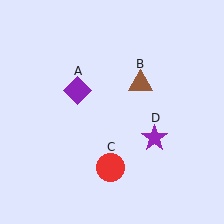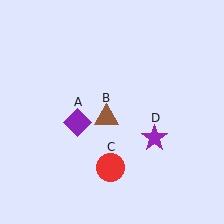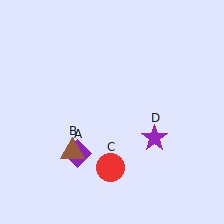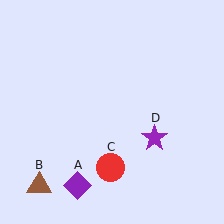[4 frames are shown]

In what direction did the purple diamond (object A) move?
The purple diamond (object A) moved down.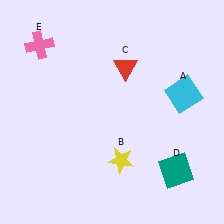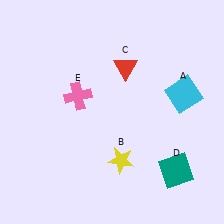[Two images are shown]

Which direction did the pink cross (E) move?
The pink cross (E) moved down.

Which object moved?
The pink cross (E) moved down.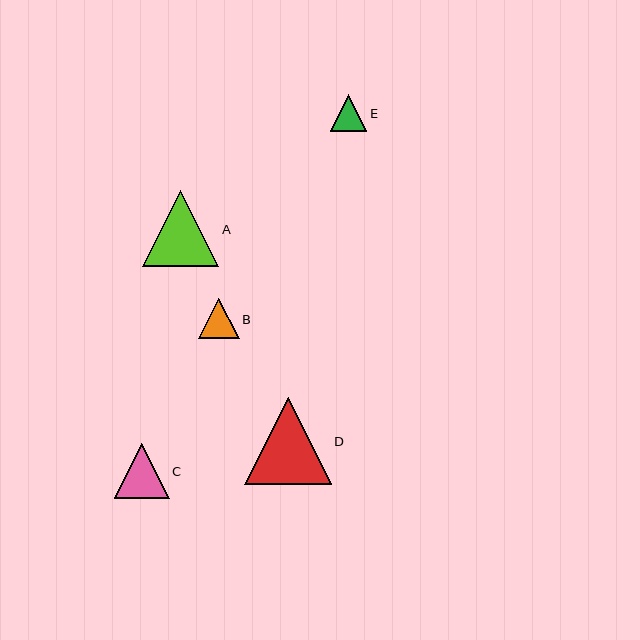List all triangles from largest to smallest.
From largest to smallest: D, A, C, B, E.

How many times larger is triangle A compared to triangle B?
Triangle A is approximately 1.9 times the size of triangle B.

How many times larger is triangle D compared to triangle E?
Triangle D is approximately 2.3 times the size of triangle E.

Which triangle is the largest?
Triangle D is the largest with a size of approximately 86 pixels.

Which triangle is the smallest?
Triangle E is the smallest with a size of approximately 37 pixels.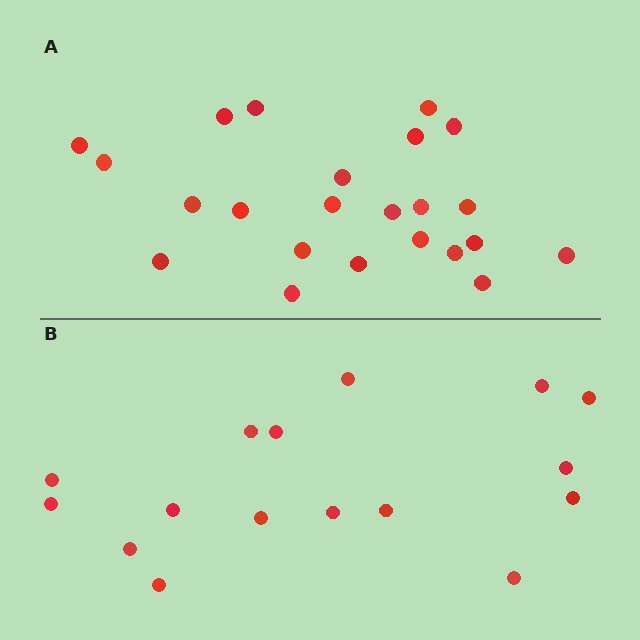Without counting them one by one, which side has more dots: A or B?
Region A (the top region) has more dots.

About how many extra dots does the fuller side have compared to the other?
Region A has roughly 8 or so more dots than region B.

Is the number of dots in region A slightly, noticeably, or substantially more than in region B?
Region A has noticeably more, but not dramatically so. The ratio is roughly 1.4 to 1.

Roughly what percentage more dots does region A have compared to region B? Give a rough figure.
About 45% more.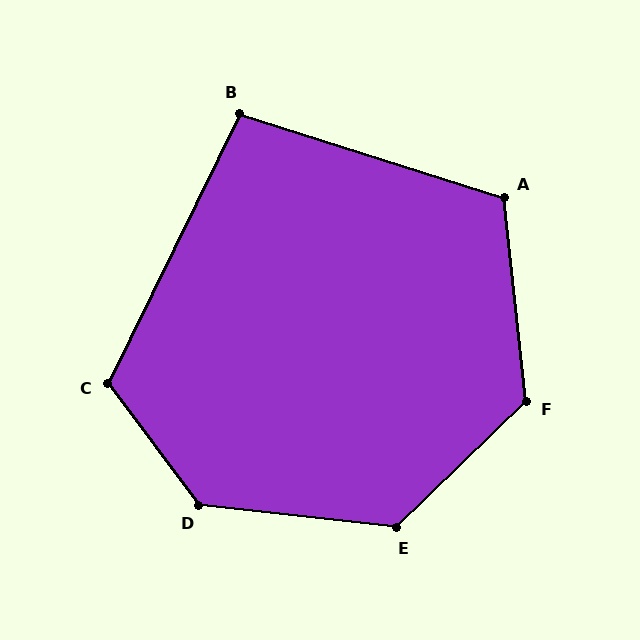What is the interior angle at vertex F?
Approximately 128 degrees (obtuse).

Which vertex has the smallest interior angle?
B, at approximately 98 degrees.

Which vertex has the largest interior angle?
D, at approximately 133 degrees.